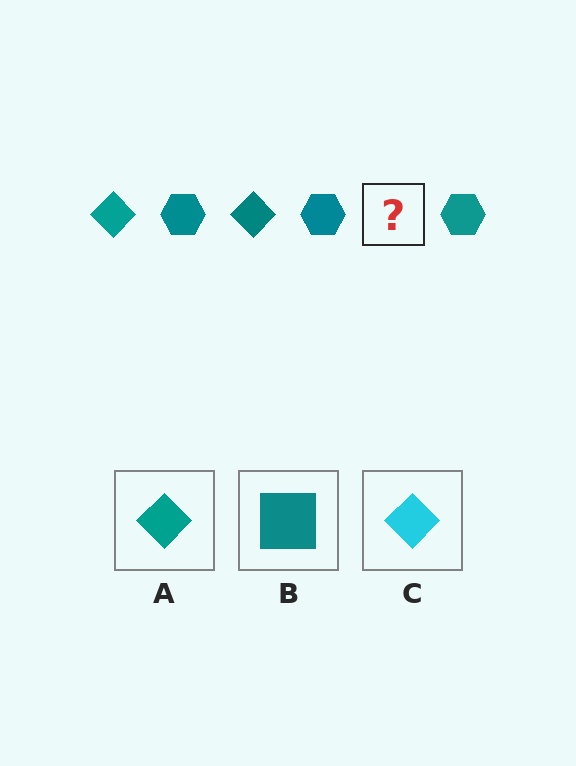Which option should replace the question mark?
Option A.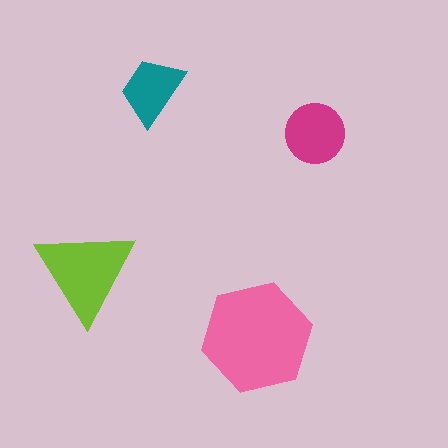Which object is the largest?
The pink hexagon.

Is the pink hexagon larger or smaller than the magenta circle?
Larger.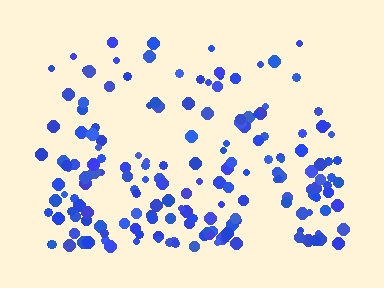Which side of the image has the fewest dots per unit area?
The top.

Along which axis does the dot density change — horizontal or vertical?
Vertical.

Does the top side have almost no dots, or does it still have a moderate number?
Still a moderate number, just noticeably fewer than the bottom.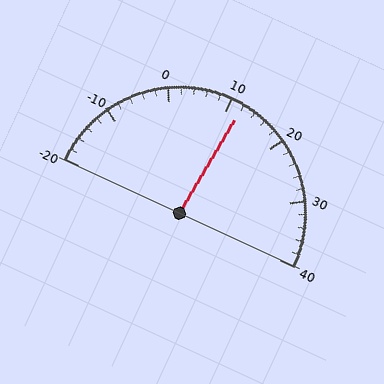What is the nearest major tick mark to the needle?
The nearest major tick mark is 10.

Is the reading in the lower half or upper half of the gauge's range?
The reading is in the upper half of the range (-20 to 40).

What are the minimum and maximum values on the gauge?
The gauge ranges from -20 to 40.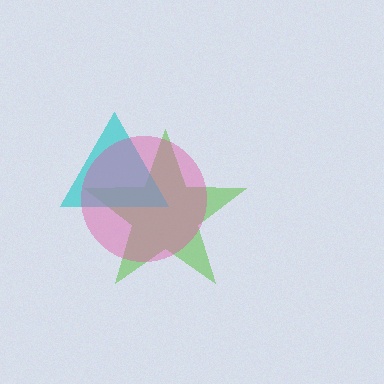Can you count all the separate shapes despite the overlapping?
Yes, there are 3 separate shapes.